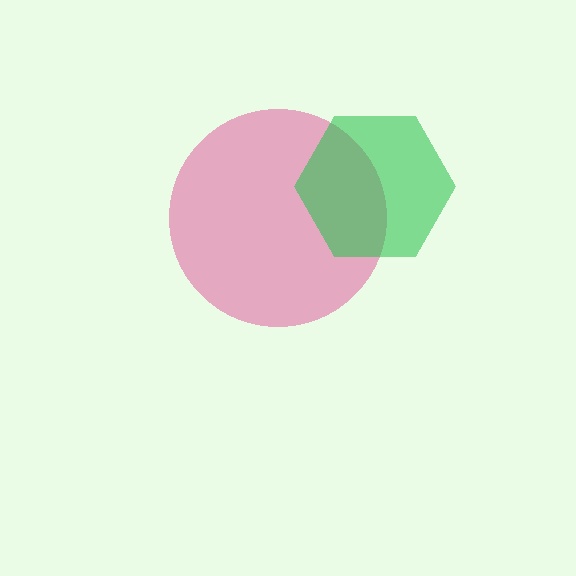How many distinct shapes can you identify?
There are 2 distinct shapes: a pink circle, a green hexagon.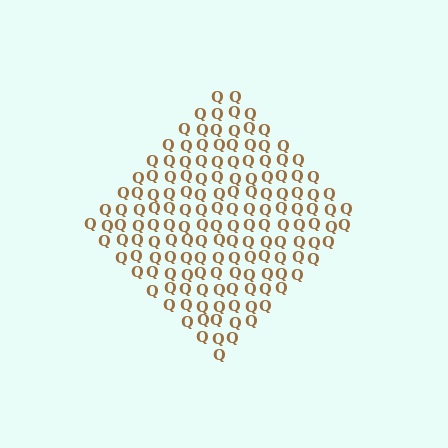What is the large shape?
The large shape is a diamond.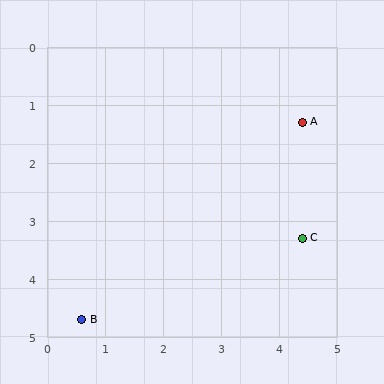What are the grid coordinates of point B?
Point B is at approximately (0.6, 4.7).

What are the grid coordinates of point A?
Point A is at approximately (4.4, 1.3).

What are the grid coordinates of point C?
Point C is at approximately (4.4, 3.3).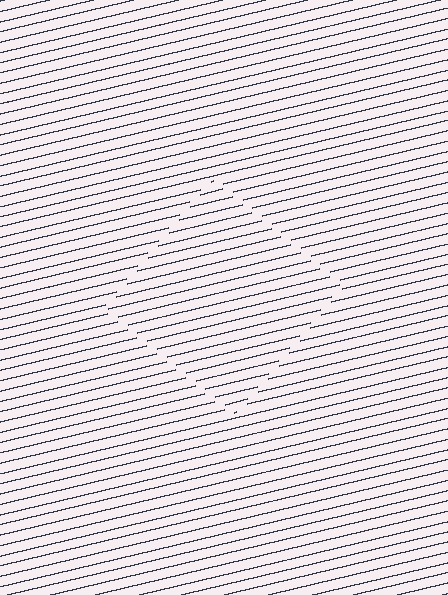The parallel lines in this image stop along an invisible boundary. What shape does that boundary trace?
An illusory square. The interior of the shape contains the same grating, shifted by half a period — the contour is defined by the phase discontinuity where line-ends from the inner and outer gratings abut.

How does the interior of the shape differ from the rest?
The interior of the shape contains the same grating, shifted by half a period — the contour is defined by the phase discontinuity where line-ends from the inner and outer gratings abut.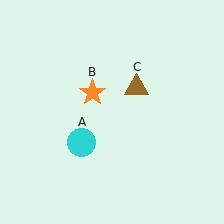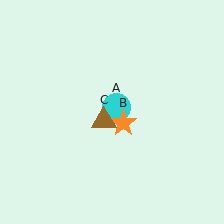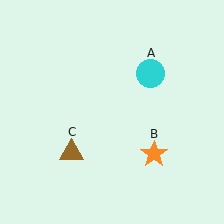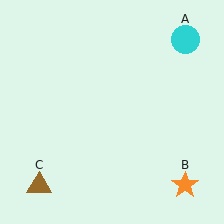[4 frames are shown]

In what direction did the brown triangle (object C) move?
The brown triangle (object C) moved down and to the left.